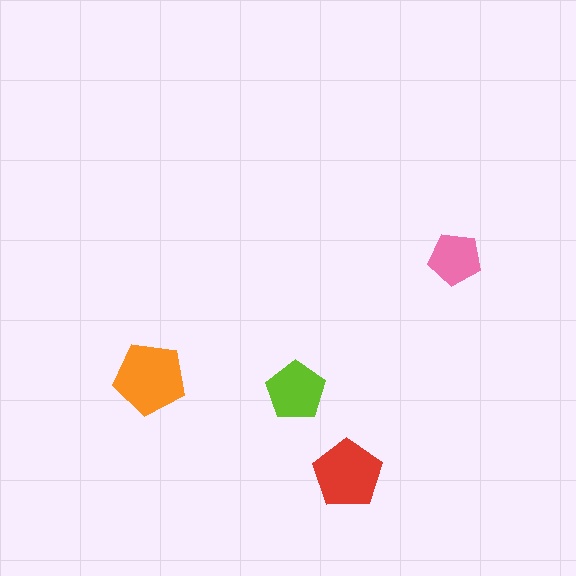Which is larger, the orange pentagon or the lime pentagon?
The orange one.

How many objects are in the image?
There are 4 objects in the image.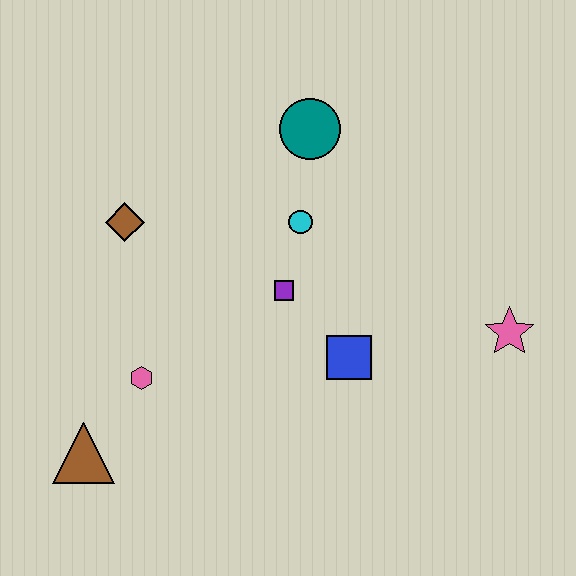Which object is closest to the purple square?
The cyan circle is closest to the purple square.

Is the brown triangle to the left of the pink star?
Yes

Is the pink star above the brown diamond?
No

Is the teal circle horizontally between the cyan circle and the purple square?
No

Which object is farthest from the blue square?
The brown triangle is farthest from the blue square.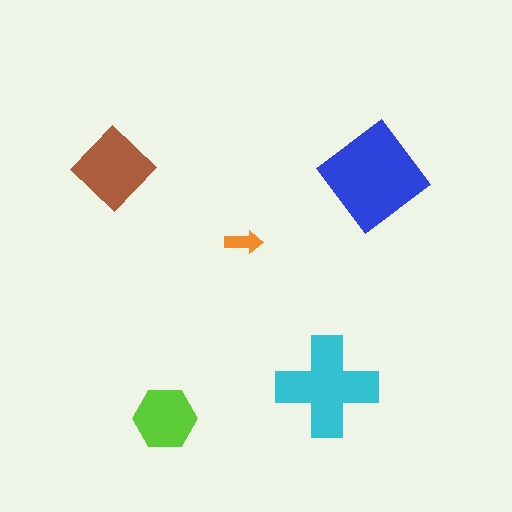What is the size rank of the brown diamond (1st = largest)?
3rd.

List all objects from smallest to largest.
The orange arrow, the lime hexagon, the brown diamond, the cyan cross, the blue diamond.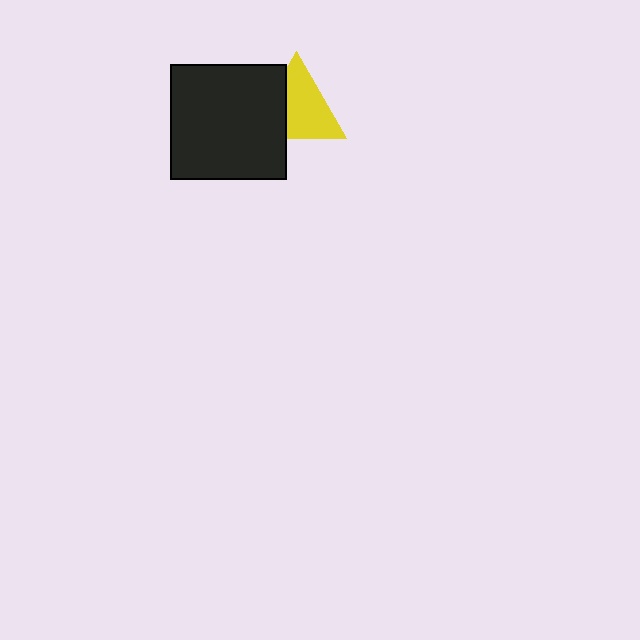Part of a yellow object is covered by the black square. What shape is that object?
It is a triangle.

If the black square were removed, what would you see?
You would see the complete yellow triangle.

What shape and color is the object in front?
The object in front is a black square.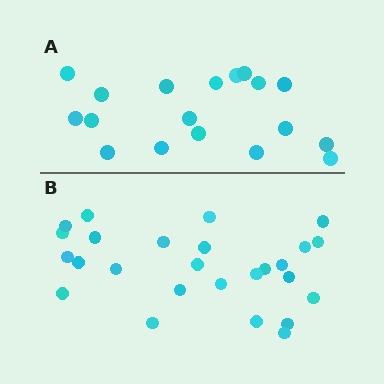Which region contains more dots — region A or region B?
Region B (the bottom region) has more dots.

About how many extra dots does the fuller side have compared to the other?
Region B has roughly 8 or so more dots than region A.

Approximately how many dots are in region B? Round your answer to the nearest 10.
About 30 dots. (The exact count is 26, which rounds to 30.)